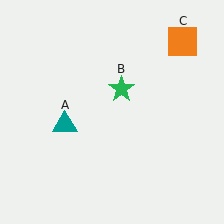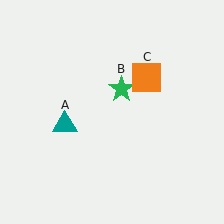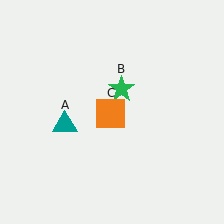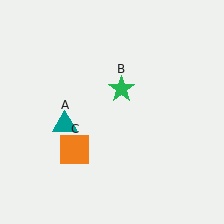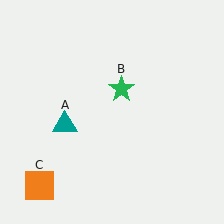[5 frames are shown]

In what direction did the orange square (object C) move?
The orange square (object C) moved down and to the left.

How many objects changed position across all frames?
1 object changed position: orange square (object C).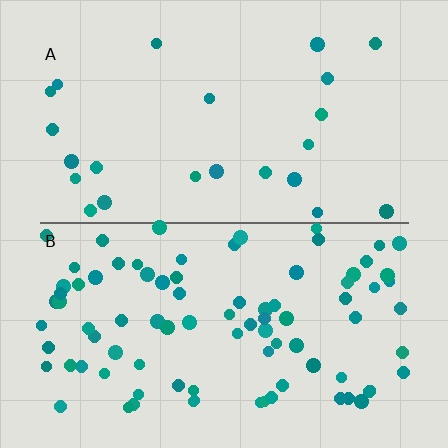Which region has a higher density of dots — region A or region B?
B (the bottom).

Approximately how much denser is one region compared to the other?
Approximately 3.8× — region B over region A.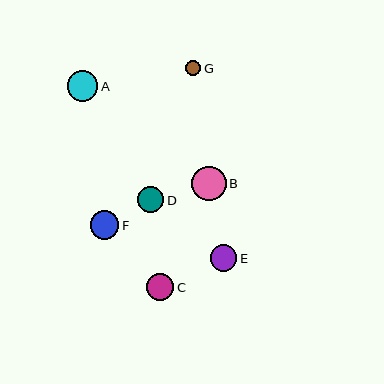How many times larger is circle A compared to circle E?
Circle A is approximately 1.2 times the size of circle E.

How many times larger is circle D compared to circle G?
Circle D is approximately 1.7 times the size of circle G.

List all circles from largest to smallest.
From largest to smallest: B, A, F, C, E, D, G.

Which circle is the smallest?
Circle G is the smallest with a size of approximately 15 pixels.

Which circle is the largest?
Circle B is the largest with a size of approximately 34 pixels.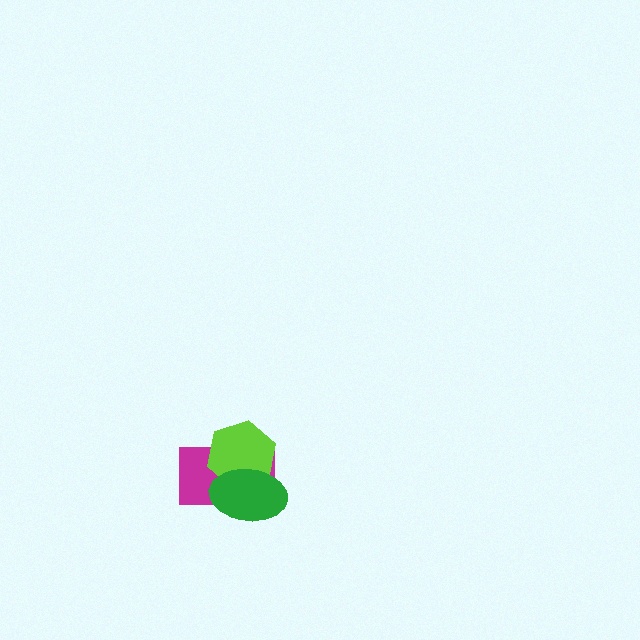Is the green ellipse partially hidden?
No, no other shape covers it.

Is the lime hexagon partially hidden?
Yes, it is partially covered by another shape.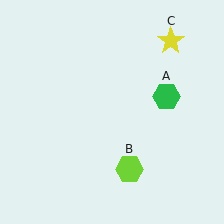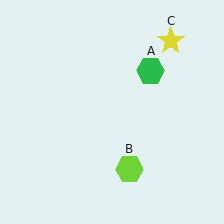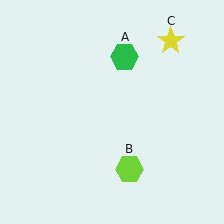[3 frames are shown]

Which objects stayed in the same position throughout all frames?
Lime hexagon (object B) and yellow star (object C) remained stationary.